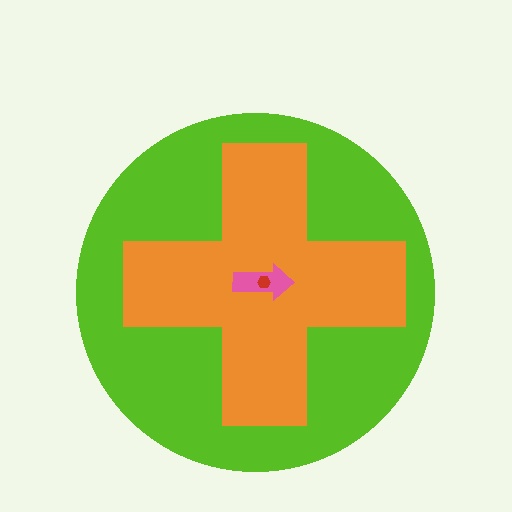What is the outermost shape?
The lime circle.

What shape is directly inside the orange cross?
The pink arrow.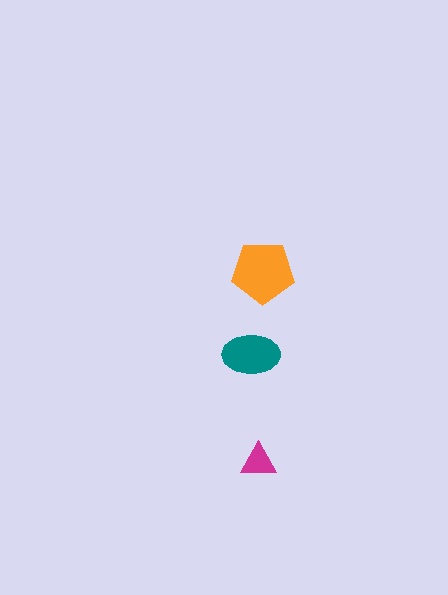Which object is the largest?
The orange pentagon.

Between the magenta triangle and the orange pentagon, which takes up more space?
The orange pentagon.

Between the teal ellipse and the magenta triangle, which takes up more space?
The teal ellipse.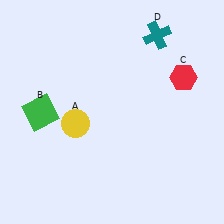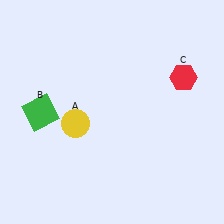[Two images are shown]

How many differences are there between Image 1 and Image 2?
There is 1 difference between the two images.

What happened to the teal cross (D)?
The teal cross (D) was removed in Image 2. It was in the top-right area of Image 1.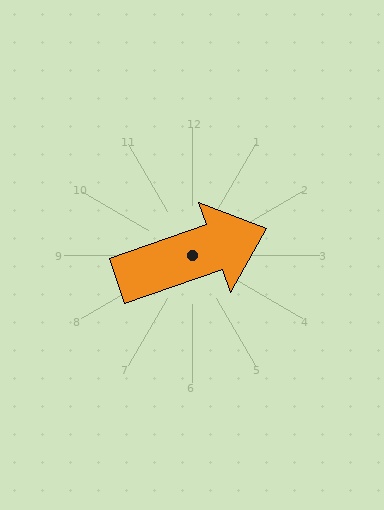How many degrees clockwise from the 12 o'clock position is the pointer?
Approximately 71 degrees.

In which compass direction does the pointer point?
East.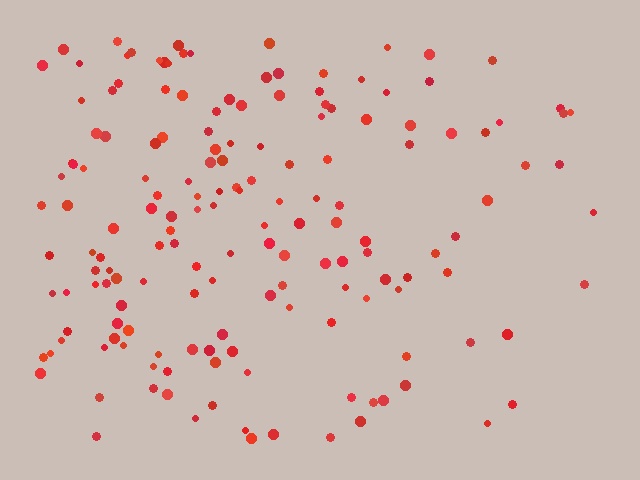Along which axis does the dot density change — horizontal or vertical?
Horizontal.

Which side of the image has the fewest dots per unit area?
The right.